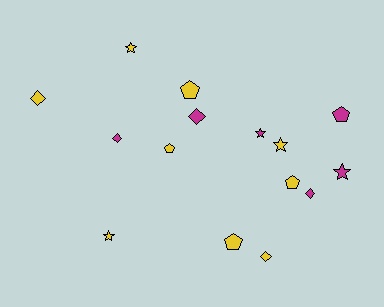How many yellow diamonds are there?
There are 2 yellow diamonds.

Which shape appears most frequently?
Star, with 5 objects.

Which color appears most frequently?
Yellow, with 9 objects.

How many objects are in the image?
There are 15 objects.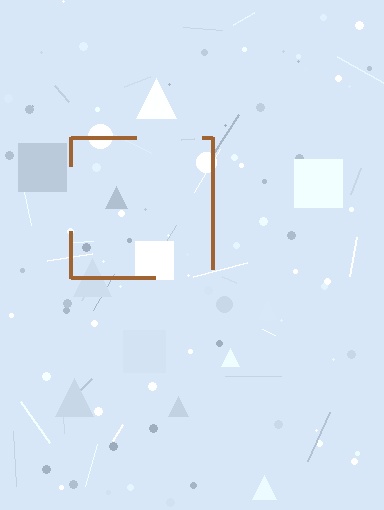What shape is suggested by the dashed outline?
The dashed outline suggests a square.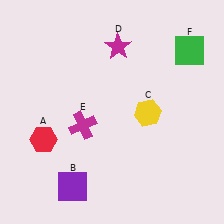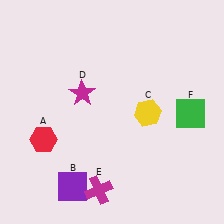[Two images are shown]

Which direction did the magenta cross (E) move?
The magenta cross (E) moved down.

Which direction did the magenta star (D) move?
The magenta star (D) moved down.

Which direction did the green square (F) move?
The green square (F) moved down.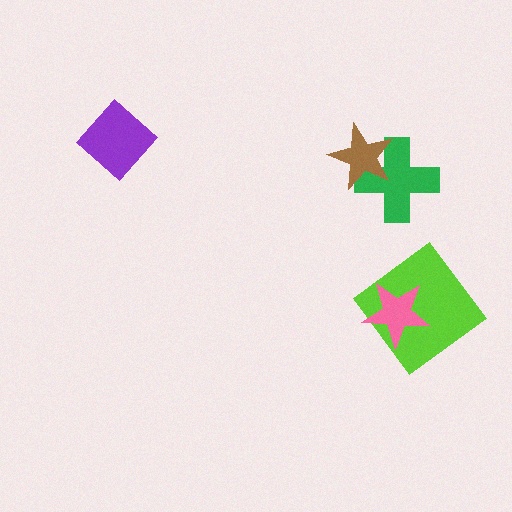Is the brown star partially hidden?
No, no other shape covers it.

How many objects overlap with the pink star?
1 object overlaps with the pink star.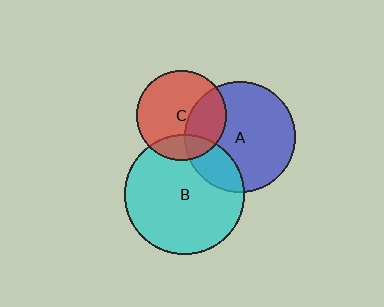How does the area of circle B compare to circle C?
Approximately 1.8 times.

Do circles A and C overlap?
Yes.